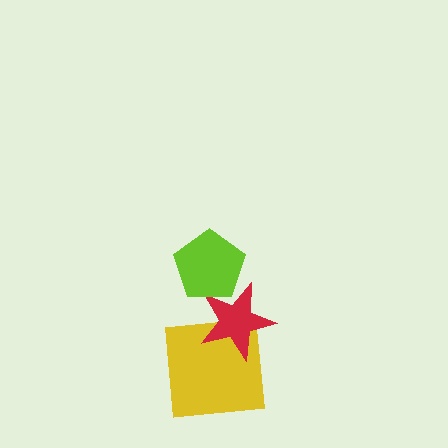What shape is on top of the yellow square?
The red star is on top of the yellow square.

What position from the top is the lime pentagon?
The lime pentagon is 1st from the top.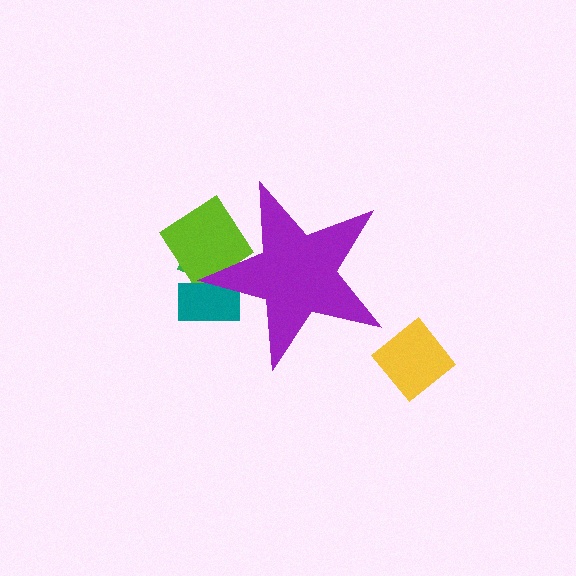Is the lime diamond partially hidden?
Yes, the lime diamond is partially hidden behind the purple star.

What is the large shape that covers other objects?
A purple star.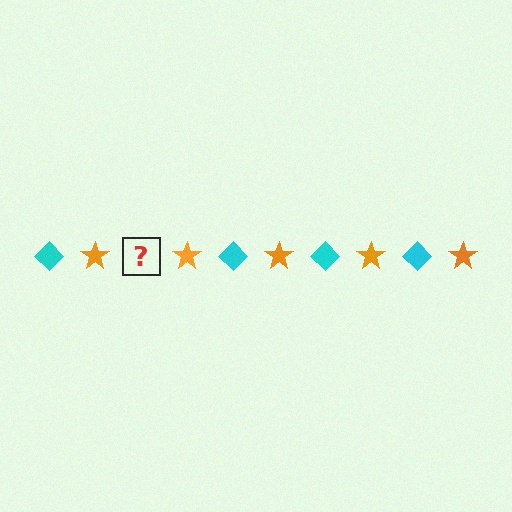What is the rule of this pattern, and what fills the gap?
The rule is that the pattern alternates between cyan diamond and orange star. The gap should be filled with a cyan diamond.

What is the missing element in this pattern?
The missing element is a cyan diamond.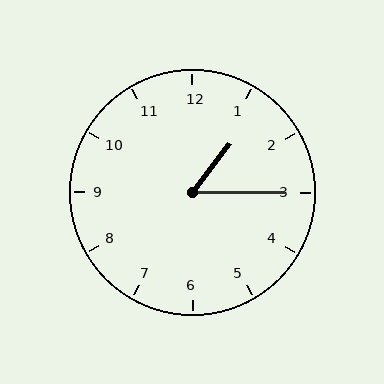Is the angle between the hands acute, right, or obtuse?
It is acute.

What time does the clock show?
1:15.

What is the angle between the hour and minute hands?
Approximately 52 degrees.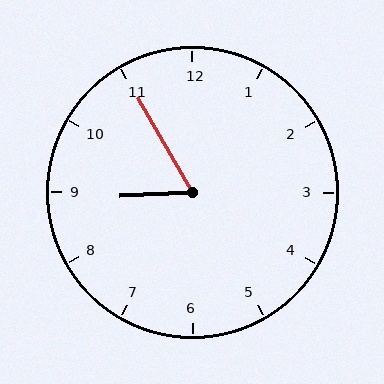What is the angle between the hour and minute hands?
Approximately 62 degrees.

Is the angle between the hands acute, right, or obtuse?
It is acute.